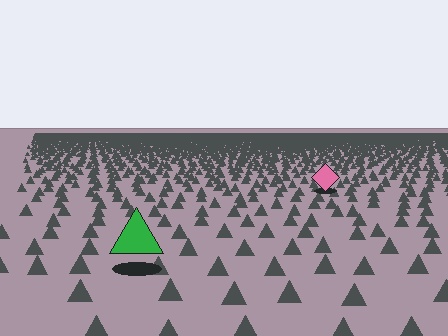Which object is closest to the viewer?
The green triangle is closest. The texture marks near it are larger and more spread out.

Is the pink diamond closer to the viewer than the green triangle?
No. The green triangle is closer — you can tell from the texture gradient: the ground texture is coarser near it.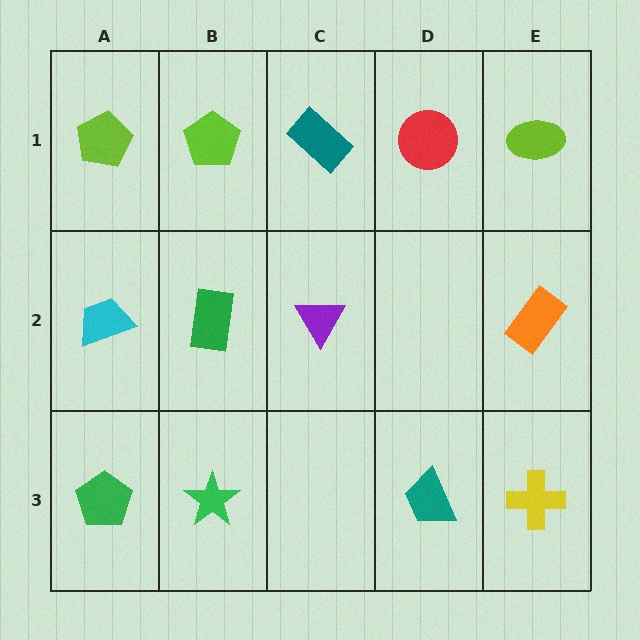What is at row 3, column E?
A yellow cross.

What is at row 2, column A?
A cyan trapezoid.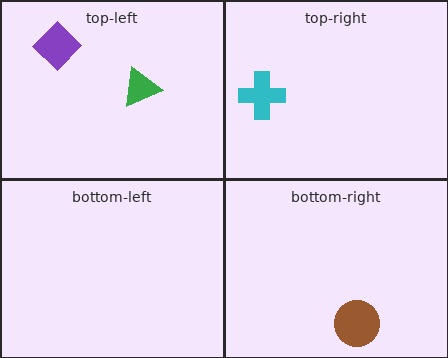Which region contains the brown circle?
The bottom-right region.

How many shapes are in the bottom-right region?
1.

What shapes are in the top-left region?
The purple diamond, the green triangle.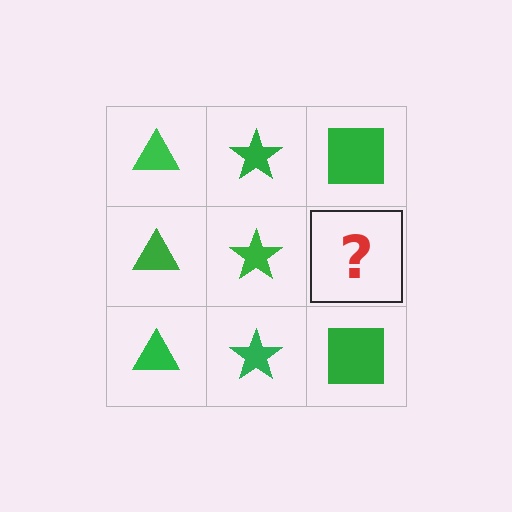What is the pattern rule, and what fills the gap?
The rule is that each column has a consistent shape. The gap should be filled with a green square.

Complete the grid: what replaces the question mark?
The question mark should be replaced with a green square.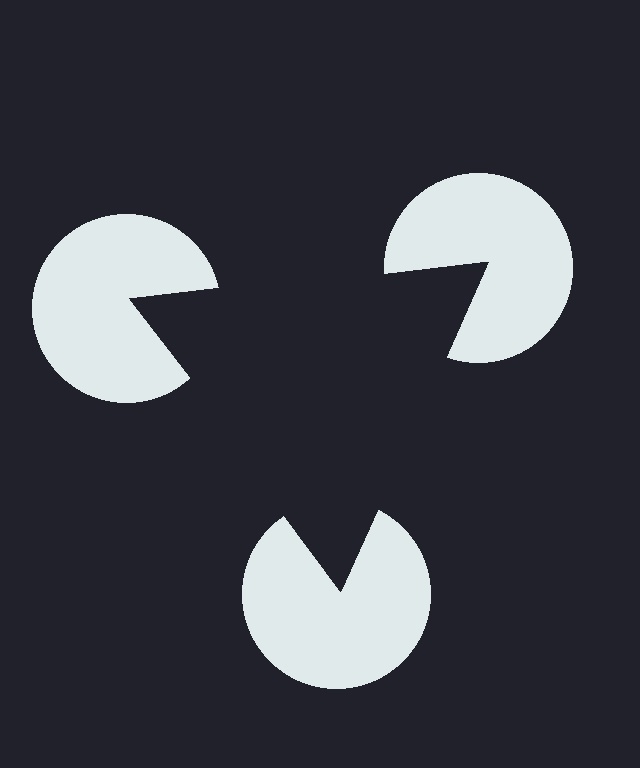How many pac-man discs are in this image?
There are 3 — one at each vertex of the illusory triangle.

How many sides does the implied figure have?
3 sides.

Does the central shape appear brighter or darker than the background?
It typically appears slightly darker than the background, even though no actual brightness change is drawn.